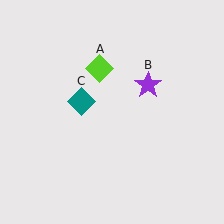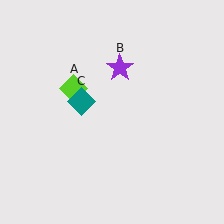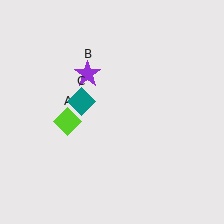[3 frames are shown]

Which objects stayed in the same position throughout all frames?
Teal diamond (object C) remained stationary.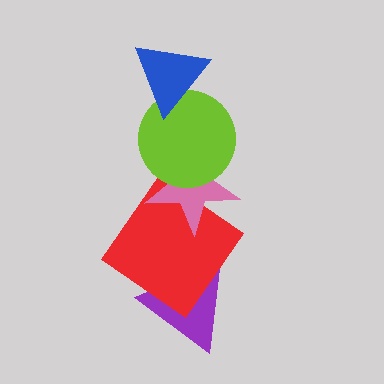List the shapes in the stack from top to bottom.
From top to bottom: the blue triangle, the lime circle, the pink star, the red diamond, the purple triangle.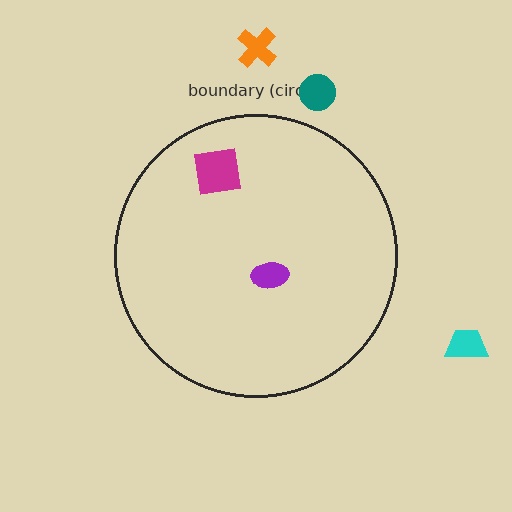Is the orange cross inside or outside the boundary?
Outside.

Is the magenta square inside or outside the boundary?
Inside.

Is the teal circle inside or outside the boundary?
Outside.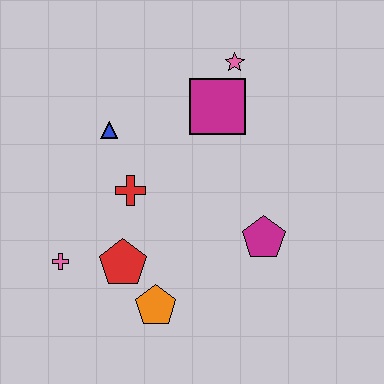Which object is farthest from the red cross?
The pink star is farthest from the red cross.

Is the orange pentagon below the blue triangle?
Yes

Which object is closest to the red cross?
The blue triangle is closest to the red cross.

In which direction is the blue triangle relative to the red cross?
The blue triangle is above the red cross.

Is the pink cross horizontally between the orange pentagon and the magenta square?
No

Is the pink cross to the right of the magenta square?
No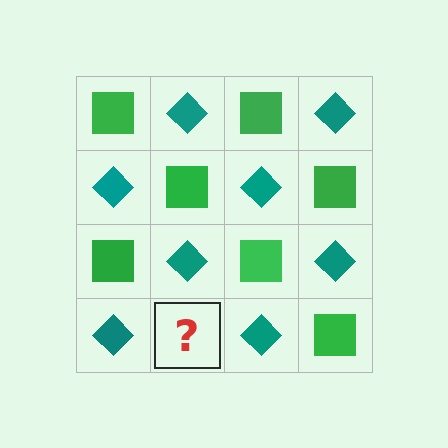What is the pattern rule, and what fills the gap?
The rule is that it alternates green square and teal diamond in a checkerboard pattern. The gap should be filled with a green square.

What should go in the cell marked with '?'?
The missing cell should contain a green square.